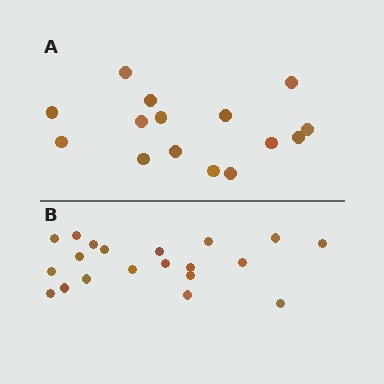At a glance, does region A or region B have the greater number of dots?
Region B (the bottom region) has more dots.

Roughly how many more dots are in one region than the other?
Region B has about 5 more dots than region A.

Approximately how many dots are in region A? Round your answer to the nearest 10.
About 20 dots. (The exact count is 15, which rounds to 20.)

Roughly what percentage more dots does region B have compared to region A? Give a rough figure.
About 35% more.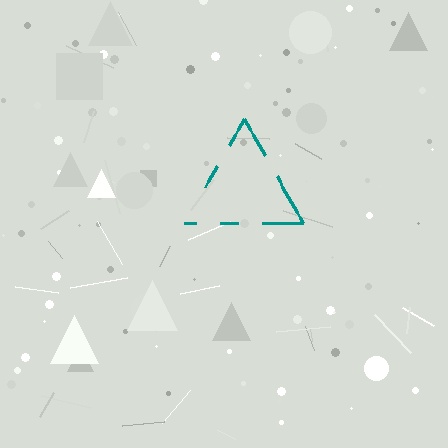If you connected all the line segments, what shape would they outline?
They would outline a triangle.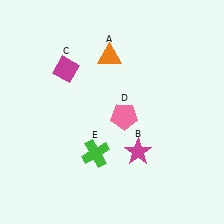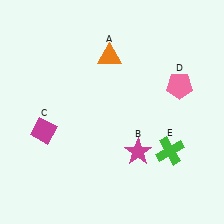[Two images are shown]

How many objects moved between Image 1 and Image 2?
3 objects moved between the two images.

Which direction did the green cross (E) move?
The green cross (E) moved right.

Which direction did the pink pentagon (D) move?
The pink pentagon (D) moved right.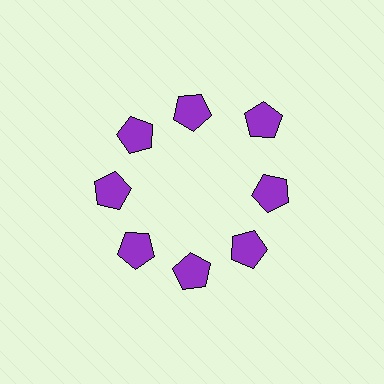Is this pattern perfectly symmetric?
No. The 8 purple pentagons are arranged in a ring, but one element near the 2 o'clock position is pushed outward from the center, breaking the 8-fold rotational symmetry.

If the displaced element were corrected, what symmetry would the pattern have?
It would have 8-fold rotational symmetry — the pattern would map onto itself every 45 degrees.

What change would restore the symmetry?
The symmetry would be restored by moving it inward, back onto the ring so that all 8 pentagons sit at equal angles and equal distance from the center.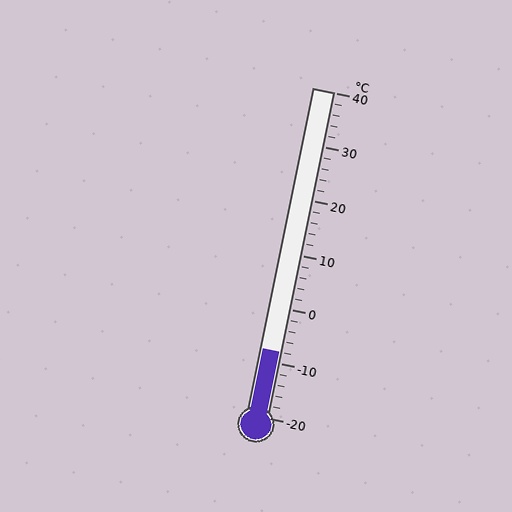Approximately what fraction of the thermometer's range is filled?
The thermometer is filled to approximately 20% of its range.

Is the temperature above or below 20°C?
The temperature is below 20°C.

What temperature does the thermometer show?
The thermometer shows approximately -8°C.